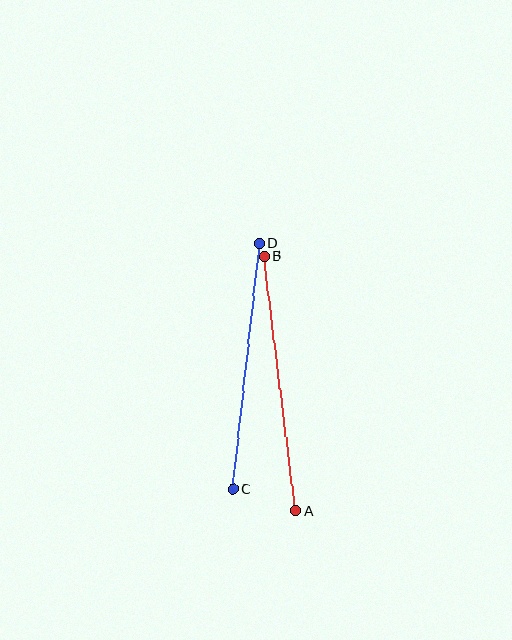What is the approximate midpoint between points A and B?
The midpoint is at approximately (280, 383) pixels.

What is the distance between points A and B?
The distance is approximately 257 pixels.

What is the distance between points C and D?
The distance is approximately 248 pixels.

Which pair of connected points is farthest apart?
Points A and B are farthest apart.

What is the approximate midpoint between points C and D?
The midpoint is at approximately (246, 366) pixels.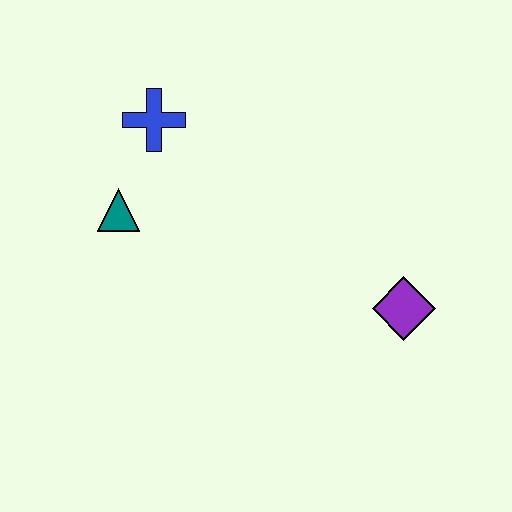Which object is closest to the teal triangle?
The blue cross is closest to the teal triangle.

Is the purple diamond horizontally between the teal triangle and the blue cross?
No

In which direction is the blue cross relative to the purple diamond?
The blue cross is to the left of the purple diamond.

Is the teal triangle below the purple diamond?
No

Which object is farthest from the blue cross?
The purple diamond is farthest from the blue cross.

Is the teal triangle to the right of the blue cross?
No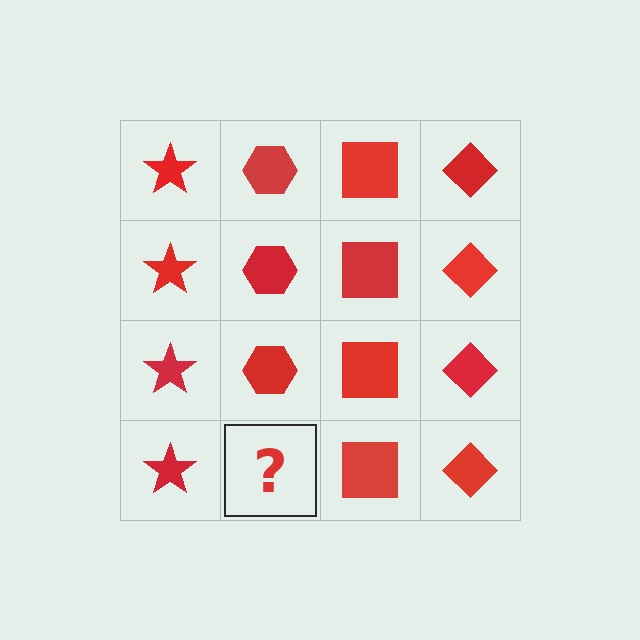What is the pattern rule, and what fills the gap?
The rule is that each column has a consistent shape. The gap should be filled with a red hexagon.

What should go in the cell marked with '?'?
The missing cell should contain a red hexagon.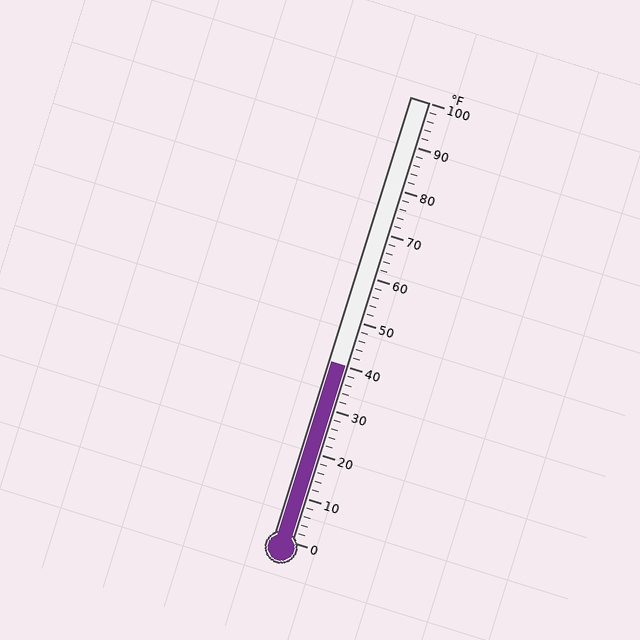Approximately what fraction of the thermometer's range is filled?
The thermometer is filled to approximately 40% of its range.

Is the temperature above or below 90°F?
The temperature is below 90°F.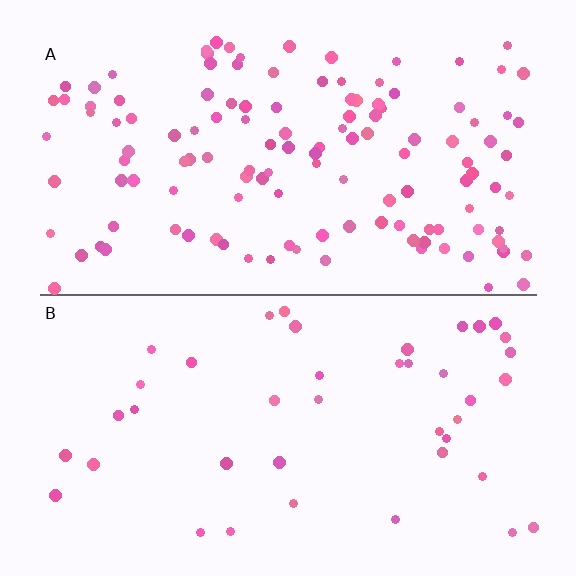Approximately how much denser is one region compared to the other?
Approximately 3.0× — region A over region B.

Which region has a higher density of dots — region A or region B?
A (the top).